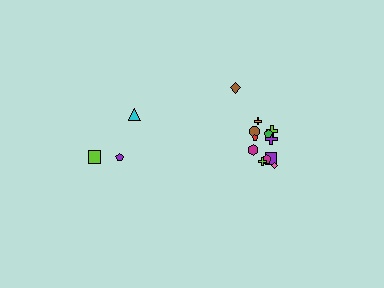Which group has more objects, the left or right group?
The right group.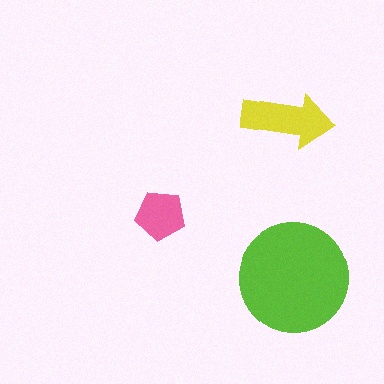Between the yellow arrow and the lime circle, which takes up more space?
The lime circle.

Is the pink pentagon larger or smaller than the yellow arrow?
Smaller.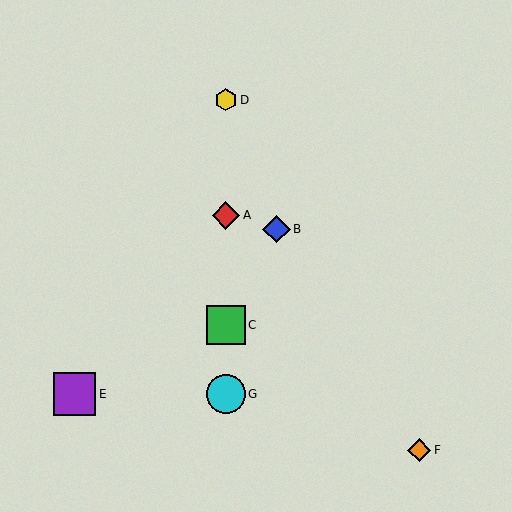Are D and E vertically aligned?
No, D is at x≈226 and E is at x≈74.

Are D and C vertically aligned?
Yes, both are at x≈226.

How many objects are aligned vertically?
4 objects (A, C, D, G) are aligned vertically.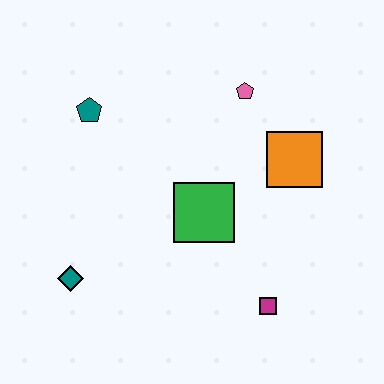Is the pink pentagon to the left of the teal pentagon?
No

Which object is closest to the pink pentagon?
The orange square is closest to the pink pentagon.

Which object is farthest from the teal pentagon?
The magenta square is farthest from the teal pentagon.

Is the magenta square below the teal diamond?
Yes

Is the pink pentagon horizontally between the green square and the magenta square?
Yes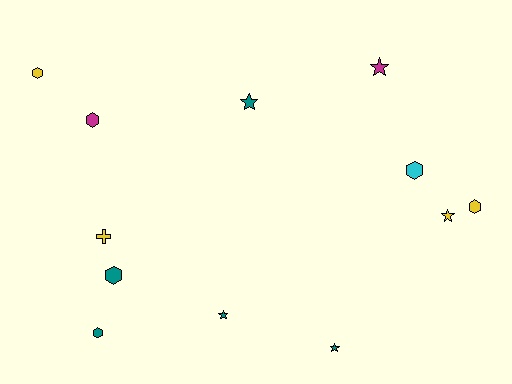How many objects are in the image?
There are 12 objects.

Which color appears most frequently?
Teal, with 5 objects.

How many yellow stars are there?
There is 1 yellow star.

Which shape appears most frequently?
Hexagon, with 6 objects.